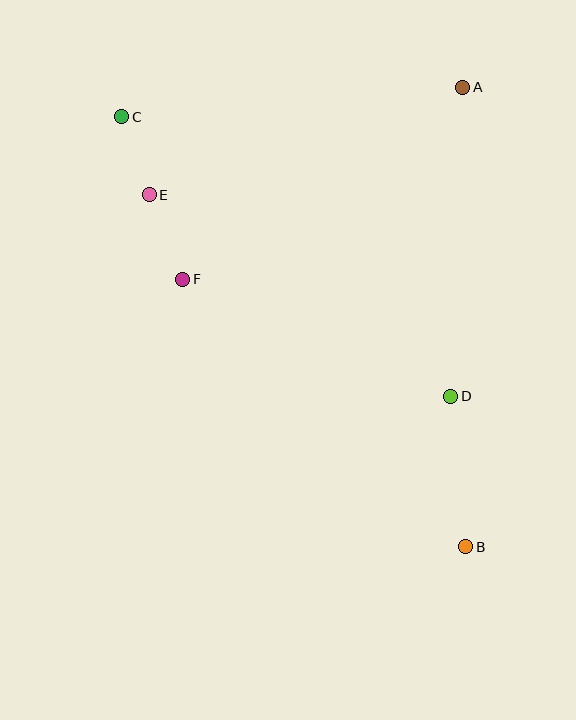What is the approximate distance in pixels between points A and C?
The distance between A and C is approximately 342 pixels.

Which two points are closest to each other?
Points C and E are closest to each other.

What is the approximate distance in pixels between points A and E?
The distance between A and E is approximately 331 pixels.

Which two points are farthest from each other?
Points B and C are farthest from each other.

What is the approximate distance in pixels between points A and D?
The distance between A and D is approximately 309 pixels.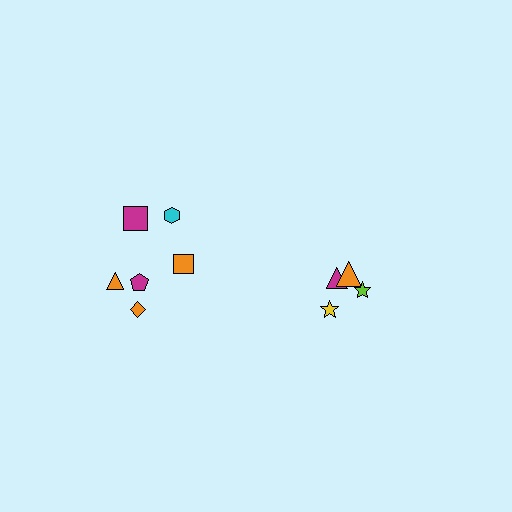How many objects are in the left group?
There are 6 objects.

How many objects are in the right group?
There are 4 objects.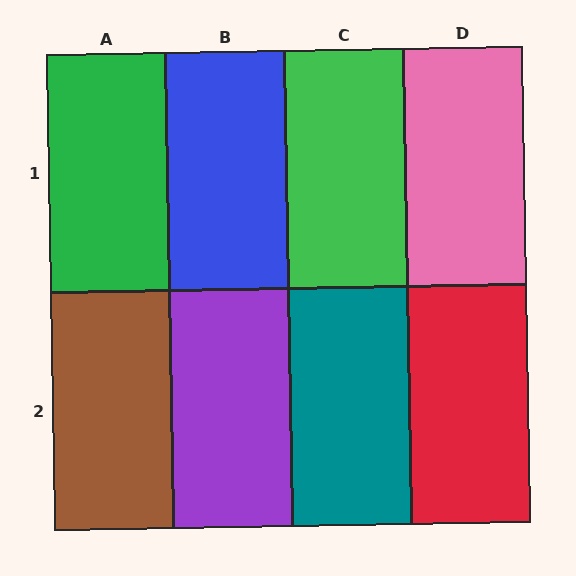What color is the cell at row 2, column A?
Brown.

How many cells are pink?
1 cell is pink.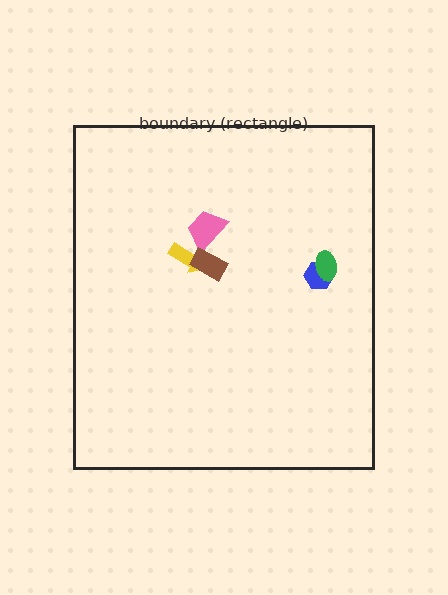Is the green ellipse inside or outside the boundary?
Inside.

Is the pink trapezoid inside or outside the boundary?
Inside.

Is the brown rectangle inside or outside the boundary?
Inside.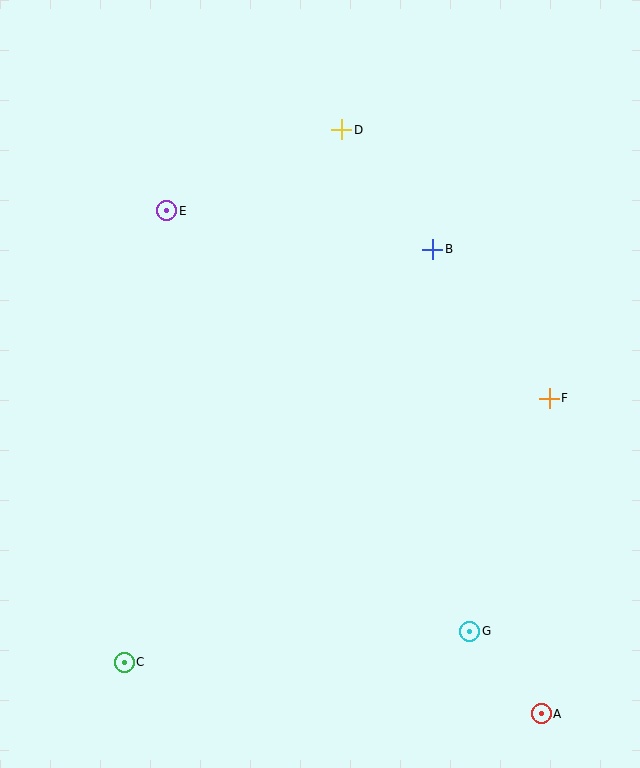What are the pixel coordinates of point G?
Point G is at (470, 631).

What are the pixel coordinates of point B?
Point B is at (433, 249).